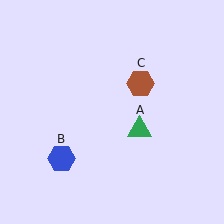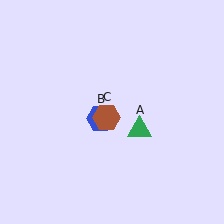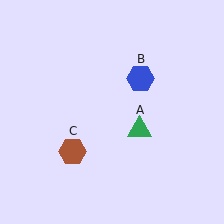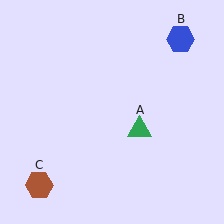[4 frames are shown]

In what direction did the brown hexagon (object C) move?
The brown hexagon (object C) moved down and to the left.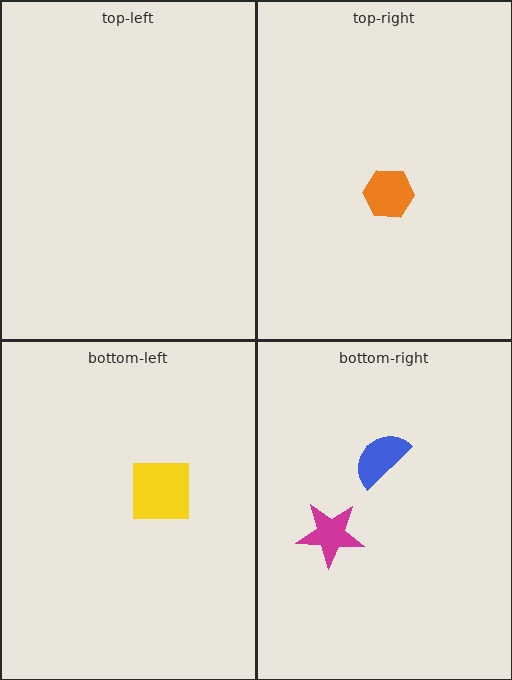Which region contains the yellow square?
The bottom-left region.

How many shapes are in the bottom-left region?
1.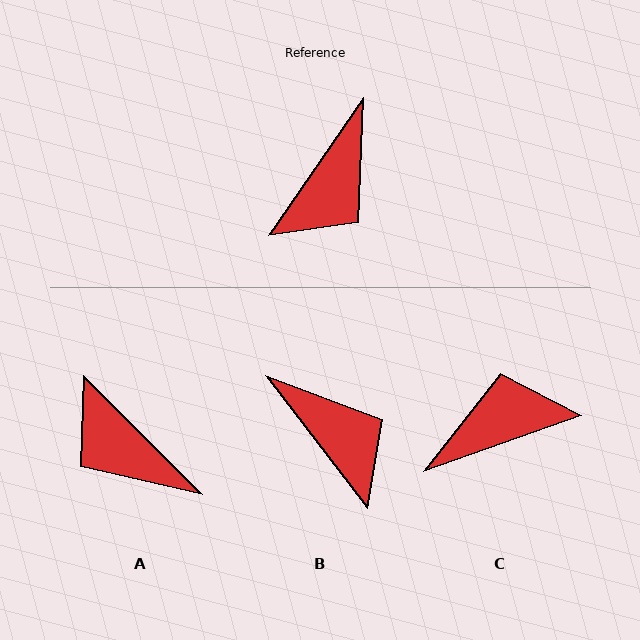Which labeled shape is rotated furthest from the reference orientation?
C, about 144 degrees away.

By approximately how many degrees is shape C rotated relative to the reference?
Approximately 144 degrees counter-clockwise.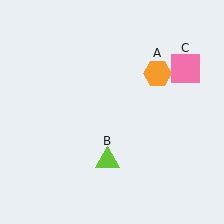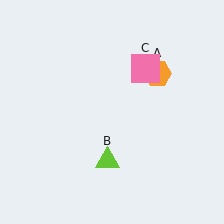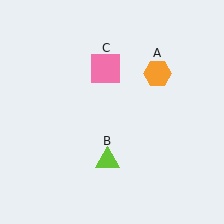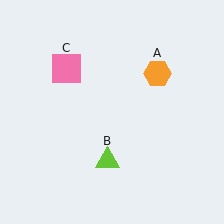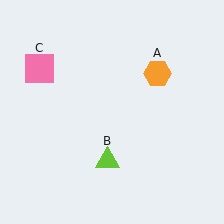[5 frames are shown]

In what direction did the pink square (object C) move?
The pink square (object C) moved left.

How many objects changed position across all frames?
1 object changed position: pink square (object C).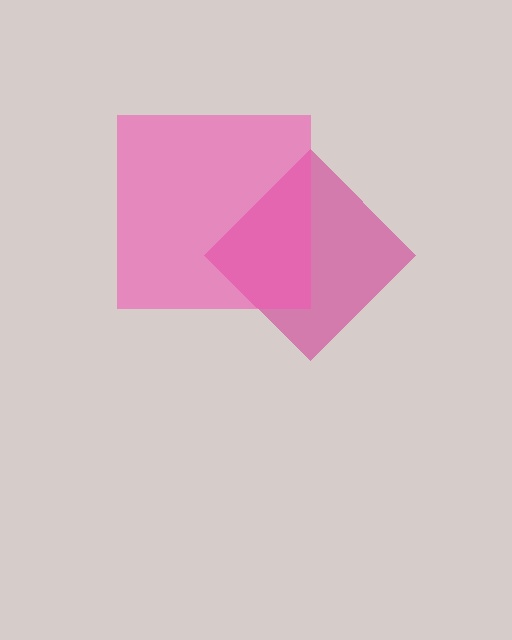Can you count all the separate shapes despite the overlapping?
Yes, there are 2 separate shapes.